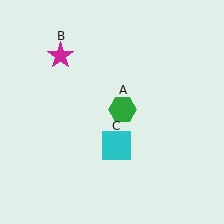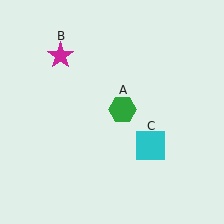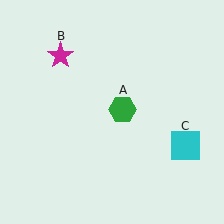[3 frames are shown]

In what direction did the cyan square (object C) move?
The cyan square (object C) moved right.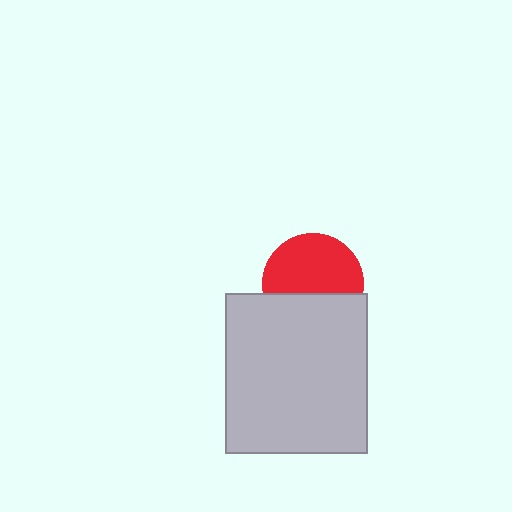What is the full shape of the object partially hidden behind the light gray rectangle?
The partially hidden object is a red circle.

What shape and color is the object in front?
The object in front is a light gray rectangle.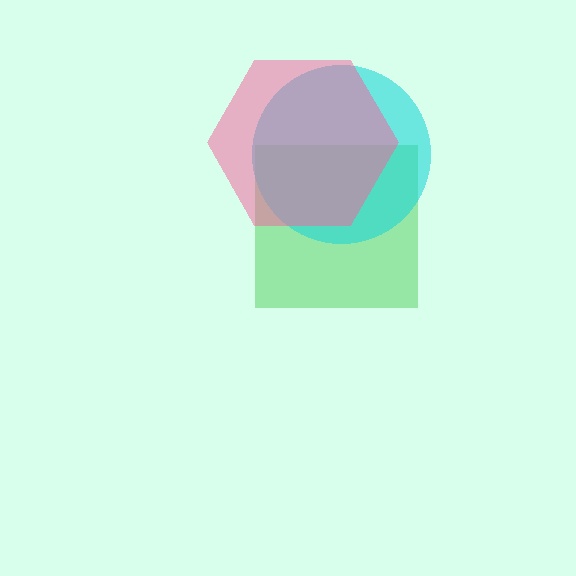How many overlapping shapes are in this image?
There are 3 overlapping shapes in the image.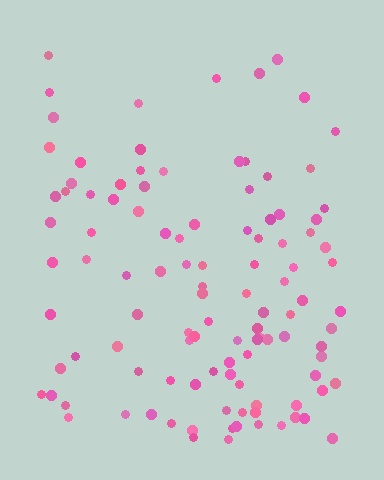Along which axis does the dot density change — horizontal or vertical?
Vertical.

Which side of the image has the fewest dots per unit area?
The top.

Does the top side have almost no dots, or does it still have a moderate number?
Still a moderate number, just noticeably fewer than the bottom.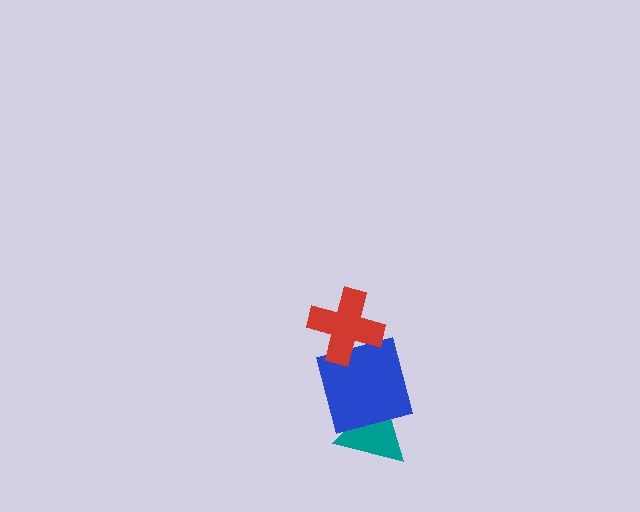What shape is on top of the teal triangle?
The blue square is on top of the teal triangle.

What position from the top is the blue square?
The blue square is 2nd from the top.